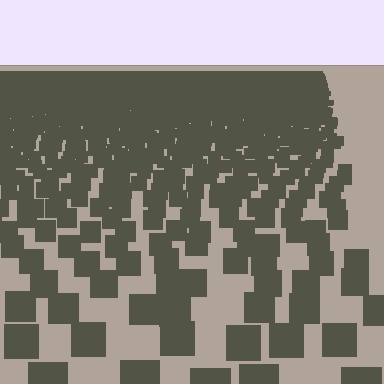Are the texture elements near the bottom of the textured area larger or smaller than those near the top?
Larger. Near the bottom, elements are closer to the viewer and appear at a bigger on-screen size.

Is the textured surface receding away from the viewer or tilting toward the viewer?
The surface is receding away from the viewer. Texture elements get smaller and denser toward the top.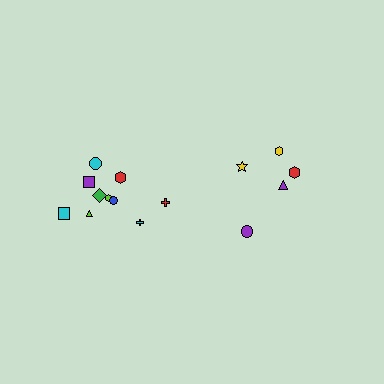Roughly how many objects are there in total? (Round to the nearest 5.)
Roughly 15 objects in total.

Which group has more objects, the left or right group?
The left group.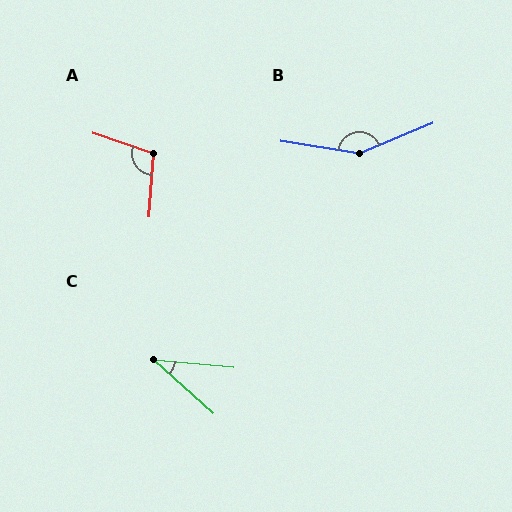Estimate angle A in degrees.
Approximately 104 degrees.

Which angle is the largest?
B, at approximately 149 degrees.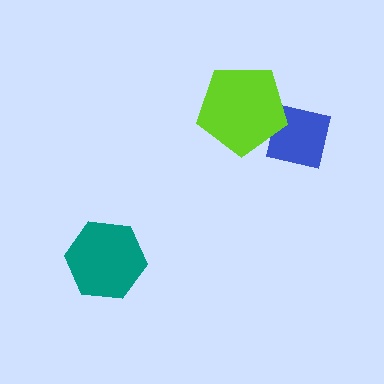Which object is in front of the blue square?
The lime pentagon is in front of the blue square.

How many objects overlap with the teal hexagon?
0 objects overlap with the teal hexagon.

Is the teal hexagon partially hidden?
No, no other shape covers it.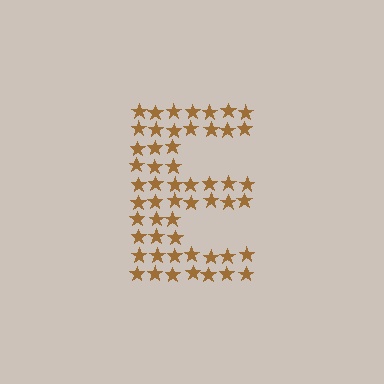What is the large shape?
The large shape is the letter E.